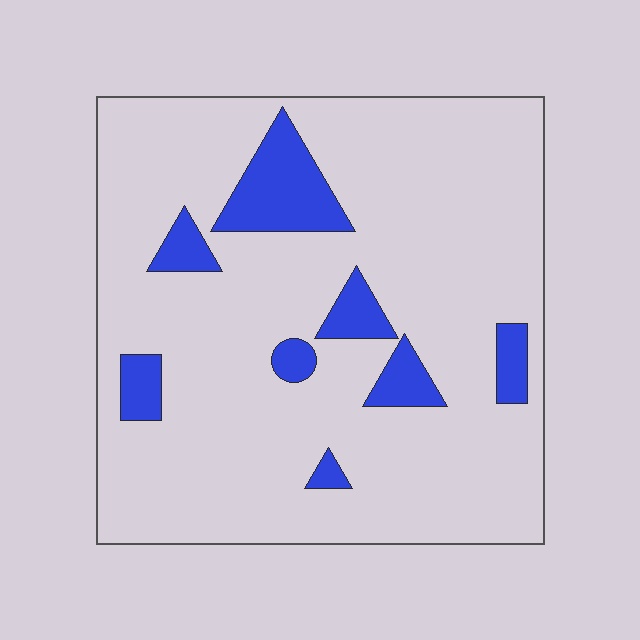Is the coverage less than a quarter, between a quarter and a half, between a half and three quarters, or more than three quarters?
Less than a quarter.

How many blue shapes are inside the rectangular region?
8.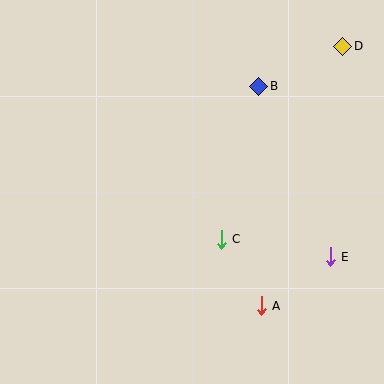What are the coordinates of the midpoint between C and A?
The midpoint between C and A is at (241, 273).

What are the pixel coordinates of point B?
Point B is at (259, 86).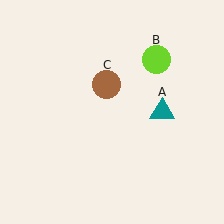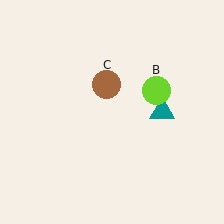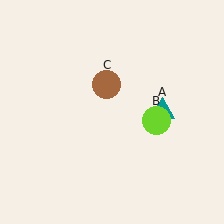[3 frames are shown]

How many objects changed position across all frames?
1 object changed position: lime circle (object B).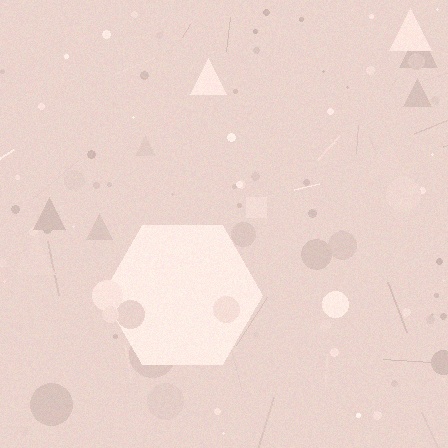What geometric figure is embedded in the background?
A hexagon is embedded in the background.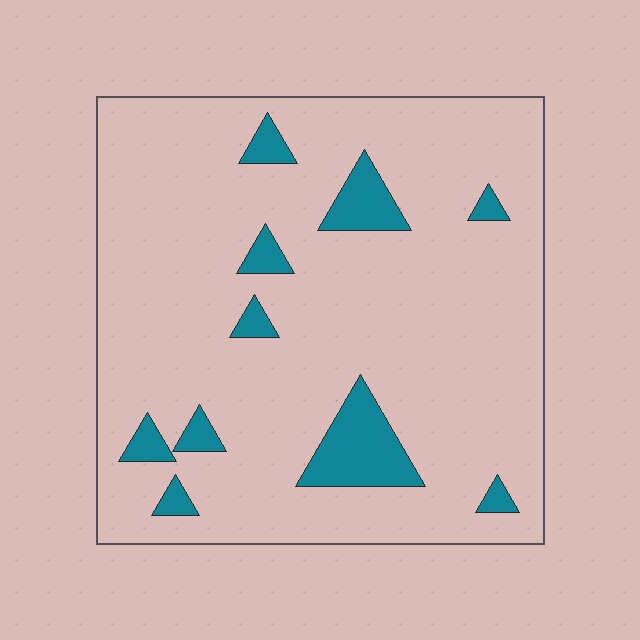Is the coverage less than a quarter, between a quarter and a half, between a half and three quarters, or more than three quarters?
Less than a quarter.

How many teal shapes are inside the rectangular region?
10.